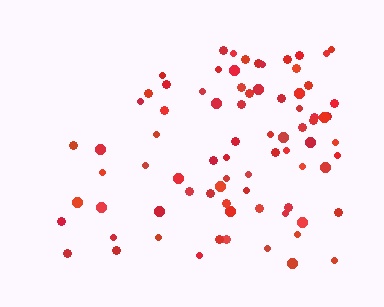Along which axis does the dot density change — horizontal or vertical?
Horizontal.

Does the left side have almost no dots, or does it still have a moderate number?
Still a moderate number, just noticeably fewer than the right.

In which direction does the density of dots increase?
From left to right, with the right side densest.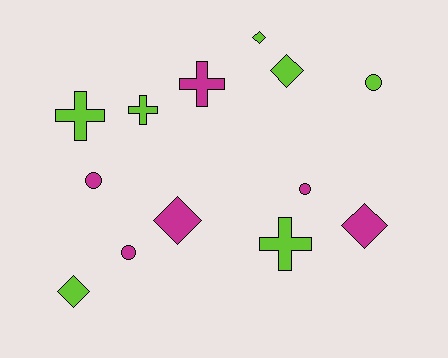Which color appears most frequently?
Lime, with 7 objects.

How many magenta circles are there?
There are 3 magenta circles.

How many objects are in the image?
There are 13 objects.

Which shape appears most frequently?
Diamond, with 5 objects.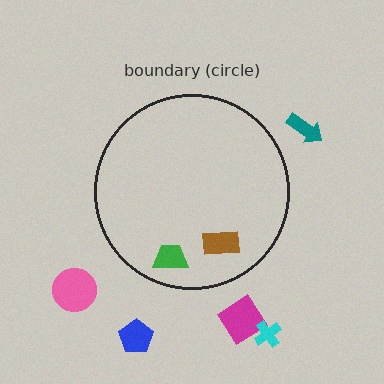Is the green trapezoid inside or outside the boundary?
Inside.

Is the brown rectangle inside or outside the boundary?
Inside.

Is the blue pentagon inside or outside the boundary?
Outside.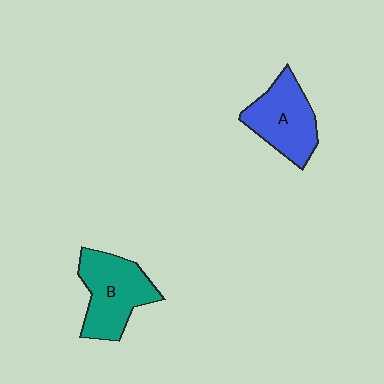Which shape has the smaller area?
Shape A (blue).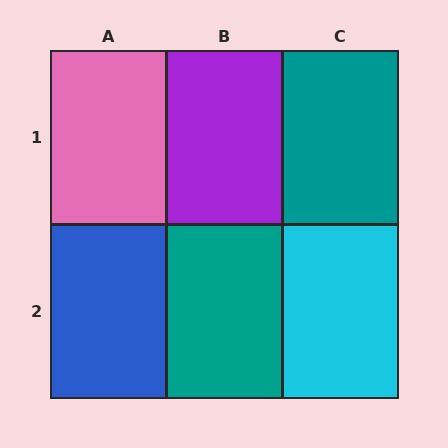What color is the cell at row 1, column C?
Teal.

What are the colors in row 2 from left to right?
Blue, teal, cyan.